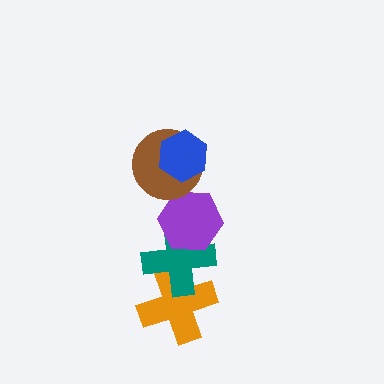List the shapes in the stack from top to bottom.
From top to bottom: the blue hexagon, the brown circle, the purple hexagon, the teal cross, the orange cross.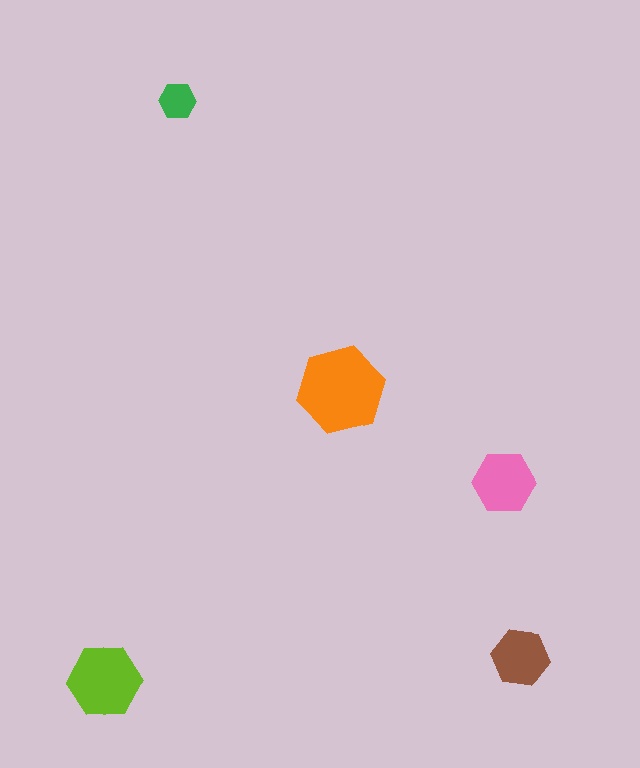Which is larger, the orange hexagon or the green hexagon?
The orange one.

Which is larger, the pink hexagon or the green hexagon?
The pink one.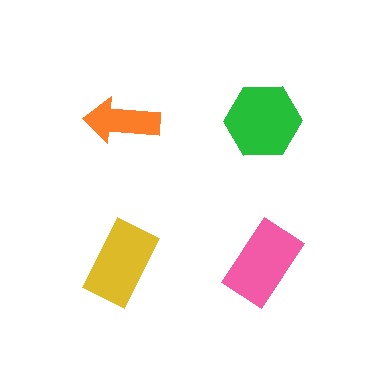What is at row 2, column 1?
A yellow rectangle.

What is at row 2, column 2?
A pink rectangle.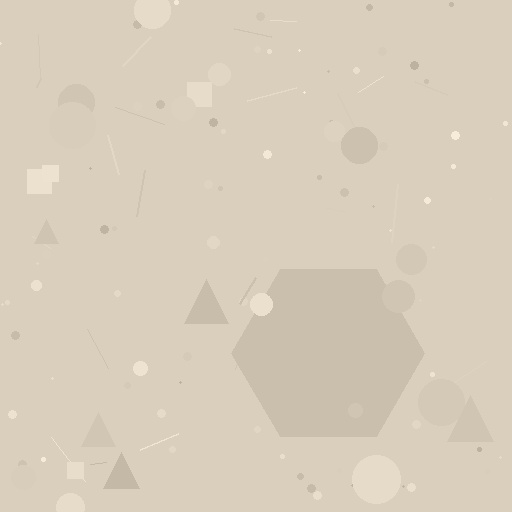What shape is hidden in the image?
A hexagon is hidden in the image.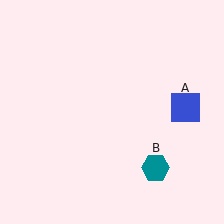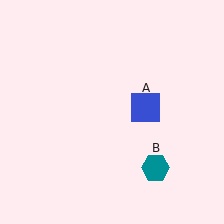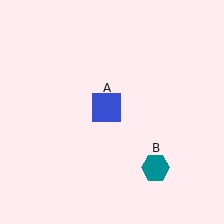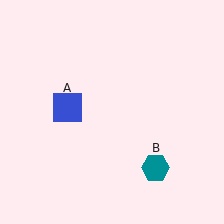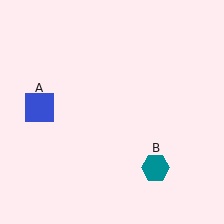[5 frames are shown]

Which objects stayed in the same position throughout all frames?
Teal hexagon (object B) remained stationary.